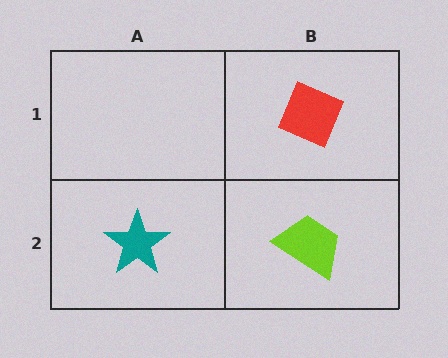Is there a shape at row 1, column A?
No, that cell is empty.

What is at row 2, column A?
A teal star.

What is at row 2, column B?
A lime trapezoid.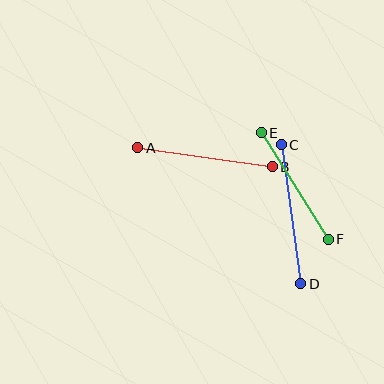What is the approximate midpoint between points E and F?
The midpoint is at approximately (295, 186) pixels.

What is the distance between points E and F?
The distance is approximately 126 pixels.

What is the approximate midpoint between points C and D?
The midpoint is at approximately (291, 214) pixels.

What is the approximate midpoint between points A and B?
The midpoint is at approximately (205, 157) pixels.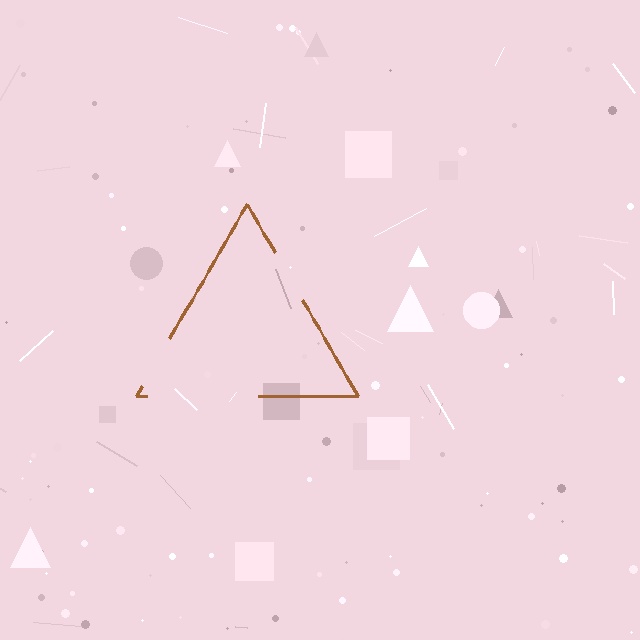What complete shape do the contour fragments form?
The contour fragments form a triangle.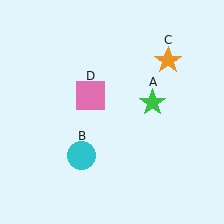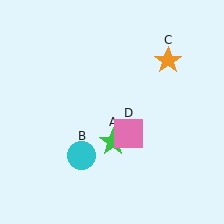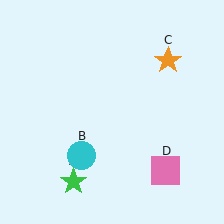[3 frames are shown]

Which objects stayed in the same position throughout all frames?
Cyan circle (object B) and orange star (object C) remained stationary.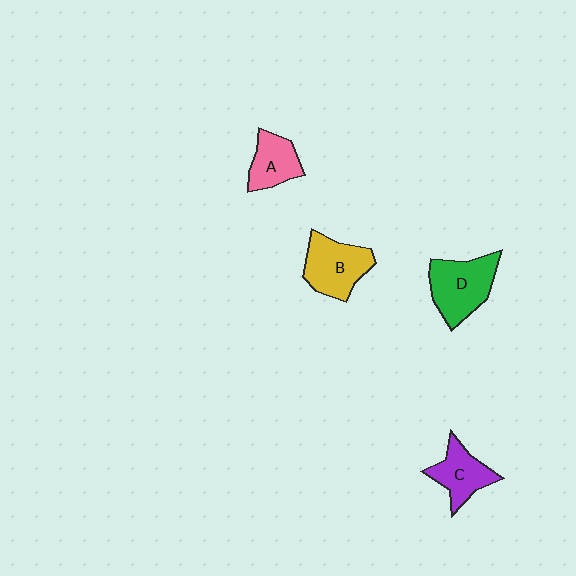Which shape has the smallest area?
Shape A (pink).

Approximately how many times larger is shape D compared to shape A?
Approximately 1.5 times.